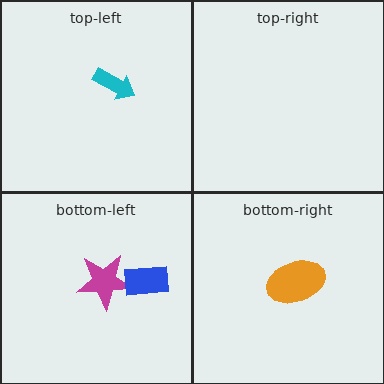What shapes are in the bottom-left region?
The magenta star, the blue rectangle.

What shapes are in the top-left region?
The cyan arrow.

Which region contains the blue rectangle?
The bottom-left region.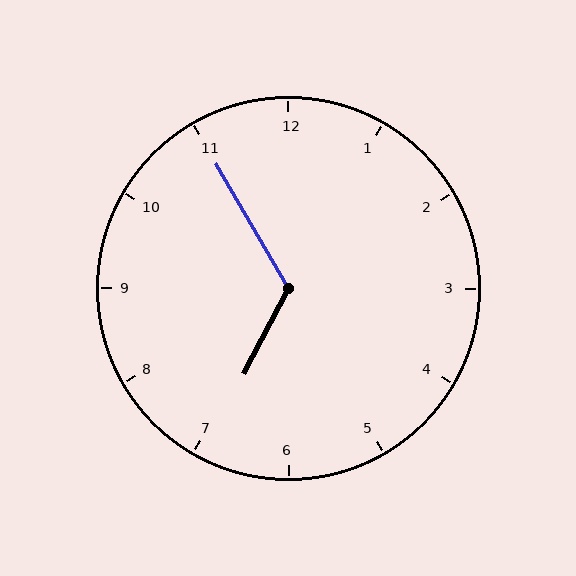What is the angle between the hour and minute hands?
Approximately 122 degrees.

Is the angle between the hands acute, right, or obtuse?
It is obtuse.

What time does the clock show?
6:55.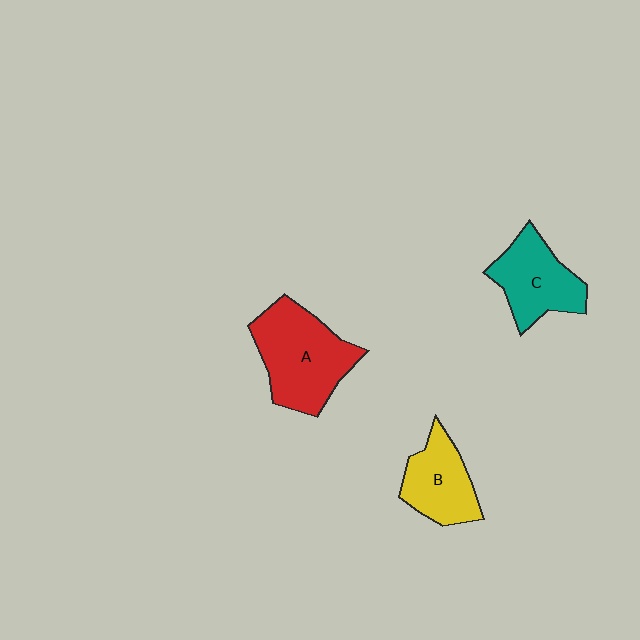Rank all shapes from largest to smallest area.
From largest to smallest: A (red), C (teal), B (yellow).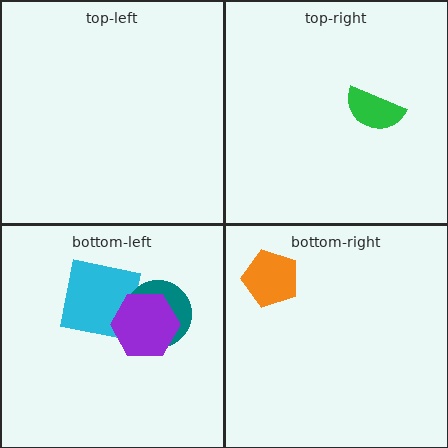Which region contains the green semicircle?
The top-right region.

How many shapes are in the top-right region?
1.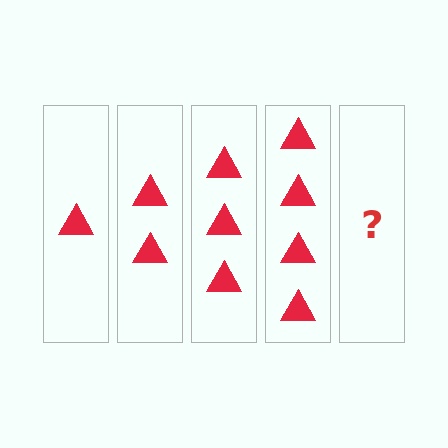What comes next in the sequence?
The next element should be 5 triangles.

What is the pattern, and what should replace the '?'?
The pattern is that each step adds one more triangle. The '?' should be 5 triangles.